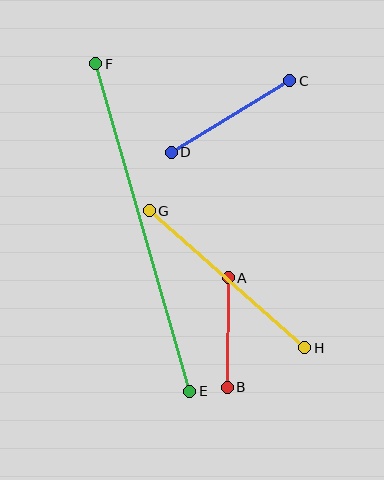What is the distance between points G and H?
The distance is approximately 207 pixels.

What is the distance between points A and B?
The distance is approximately 109 pixels.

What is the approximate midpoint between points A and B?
The midpoint is at approximately (228, 333) pixels.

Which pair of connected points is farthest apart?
Points E and F are farthest apart.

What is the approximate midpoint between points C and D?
The midpoint is at approximately (230, 116) pixels.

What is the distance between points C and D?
The distance is approximately 139 pixels.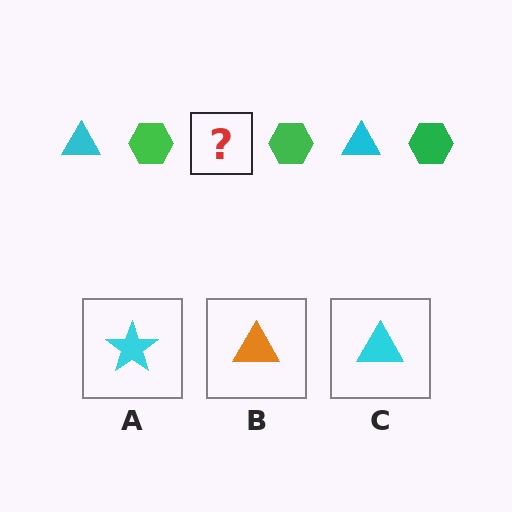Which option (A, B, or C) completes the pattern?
C.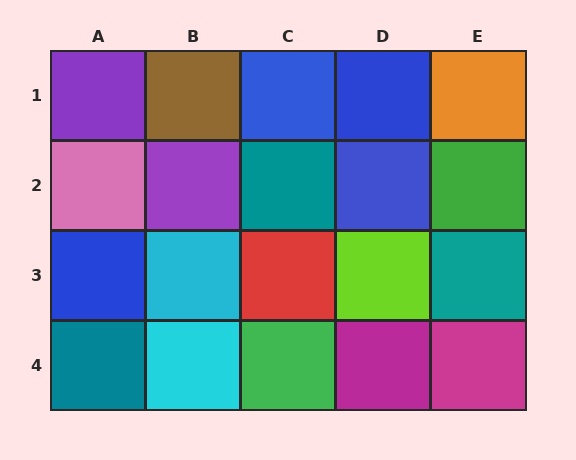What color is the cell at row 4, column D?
Magenta.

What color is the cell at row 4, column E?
Magenta.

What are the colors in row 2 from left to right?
Pink, purple, teal, blue, green.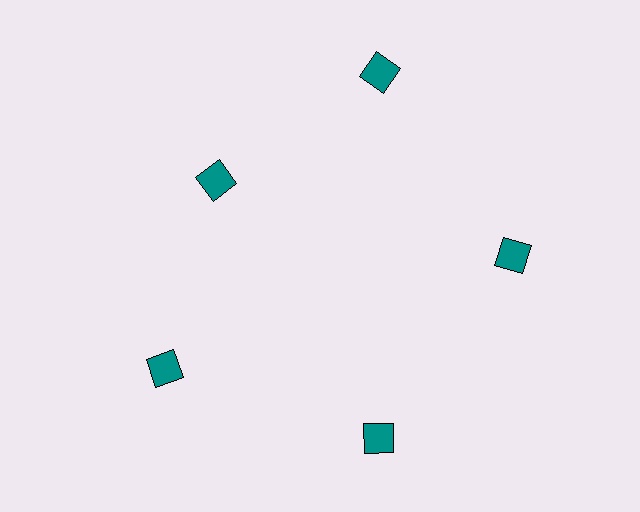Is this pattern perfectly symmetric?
No. The 5 teal squares are arranged in a ring, but one element near the 10 o'clock position is pulled inward toward the center, breaking the 5-fold rotational symmetry.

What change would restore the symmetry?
The symmetry would be restored by moving it outward, back onto the ring so that all 5 squares sit at equal angles and equal distance from the center.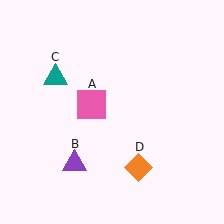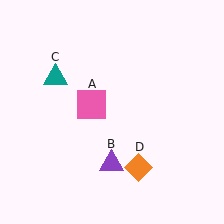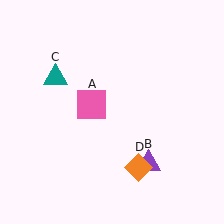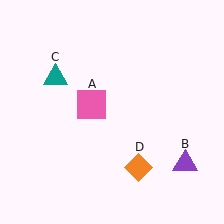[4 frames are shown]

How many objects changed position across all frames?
1 object changed position: purple triangle (object B).